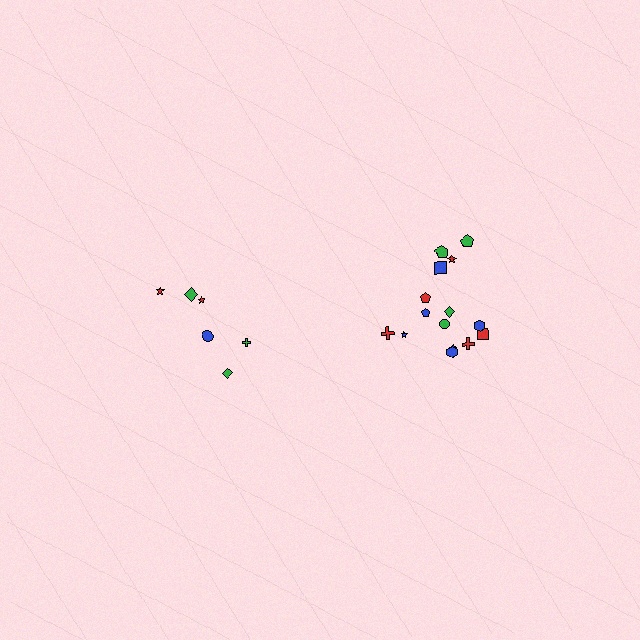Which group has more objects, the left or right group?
The right group.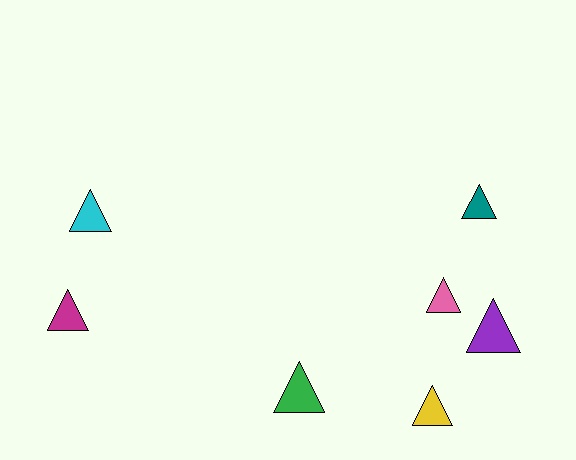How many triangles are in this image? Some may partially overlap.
There are 7 triangles.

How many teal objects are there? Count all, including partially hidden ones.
There is 1 teal object.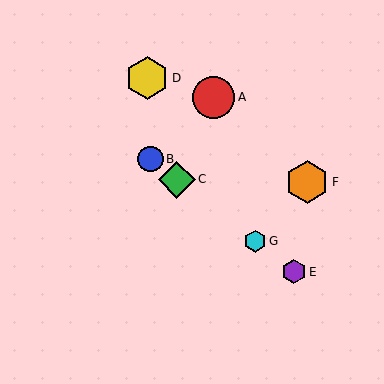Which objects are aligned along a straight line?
Objects B, C, E, G are aligned along a straight line.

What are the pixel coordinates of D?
Object D is at (147, 78).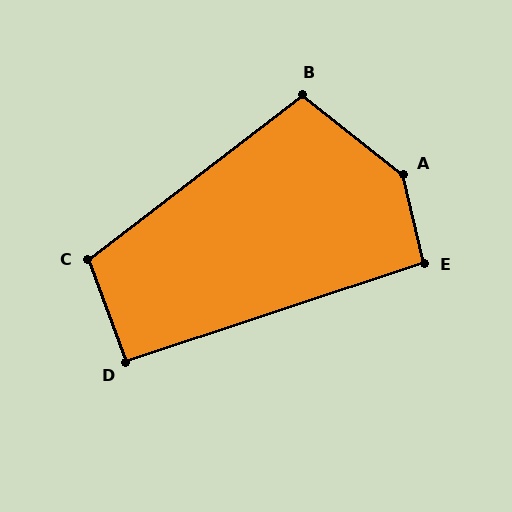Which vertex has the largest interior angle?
A, at approximately 142 degrees.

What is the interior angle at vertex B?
Approximately 104 degrees (obtuse).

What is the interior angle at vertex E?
Approximately 95 degrees (obtuse).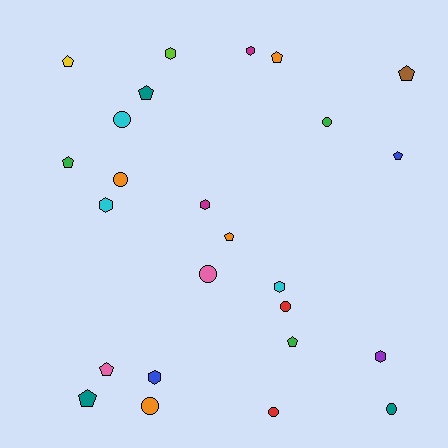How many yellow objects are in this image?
There is 1 yellow object.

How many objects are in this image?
There are 25 objects.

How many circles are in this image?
There are 8 circles.